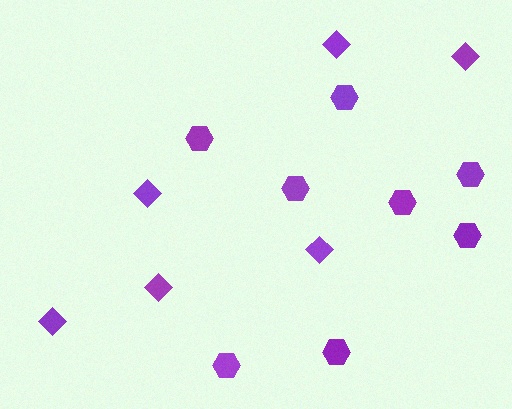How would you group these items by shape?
There are 2 groups: one group of hexagons (8) and one group of diamonds (6).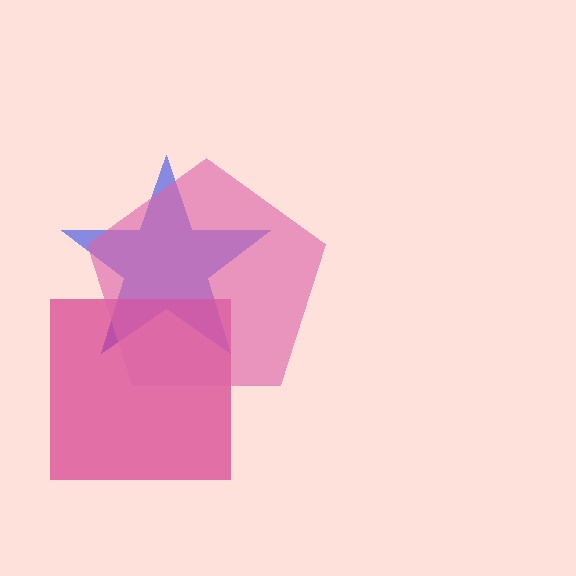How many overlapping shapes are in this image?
There are 3 overlapping shapes in the image.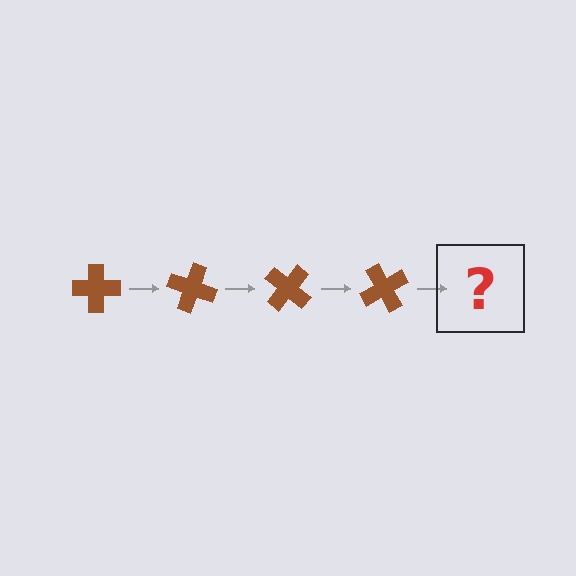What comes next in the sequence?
The next element should be a brown cross rotated 80 degrees.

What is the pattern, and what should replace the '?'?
The pattern is that the cross rotates 20 degrees each step. The '?' should be a brown cross rotated 80 degrees.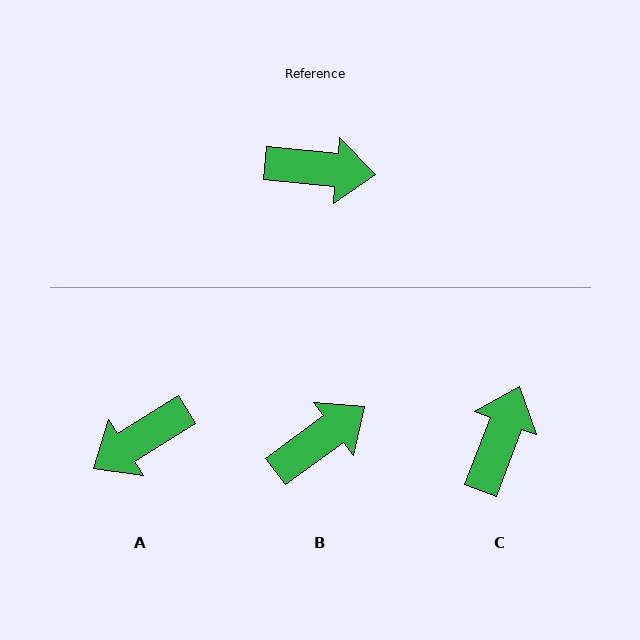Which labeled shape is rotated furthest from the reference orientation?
A, about 142 degrees away.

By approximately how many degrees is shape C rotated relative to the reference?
Approximately 75 degrees counter-clockwise.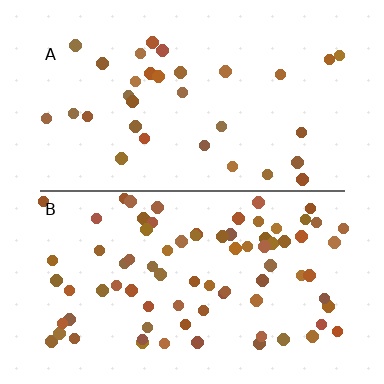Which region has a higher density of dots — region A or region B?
B (the bottom).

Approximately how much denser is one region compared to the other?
Approximately 2.4× — region B over region A.